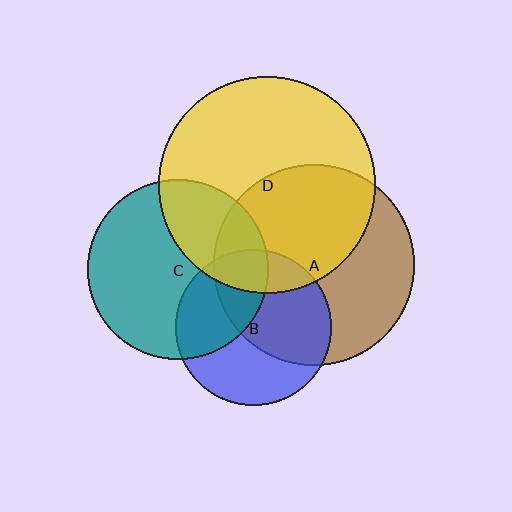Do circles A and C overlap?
Yes.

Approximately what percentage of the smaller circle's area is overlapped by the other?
Approximately 20%.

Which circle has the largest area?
Circle D (yellow).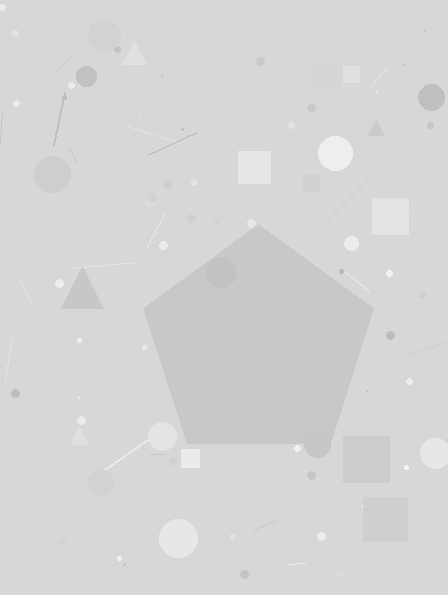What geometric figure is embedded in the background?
A pentagon is embedded in the background.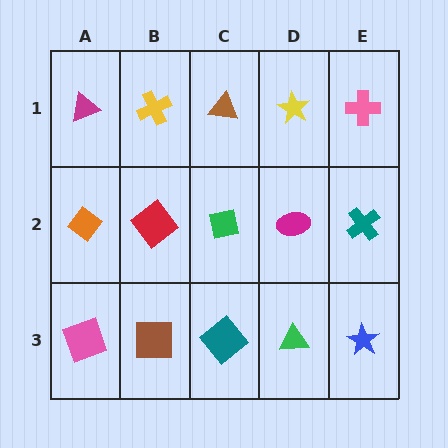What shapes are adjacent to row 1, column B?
A red diamond (row 2, column B), a magenta triangle (row 1, column A), a brown triangle (row 1, column C).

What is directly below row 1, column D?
A magenta ellipse.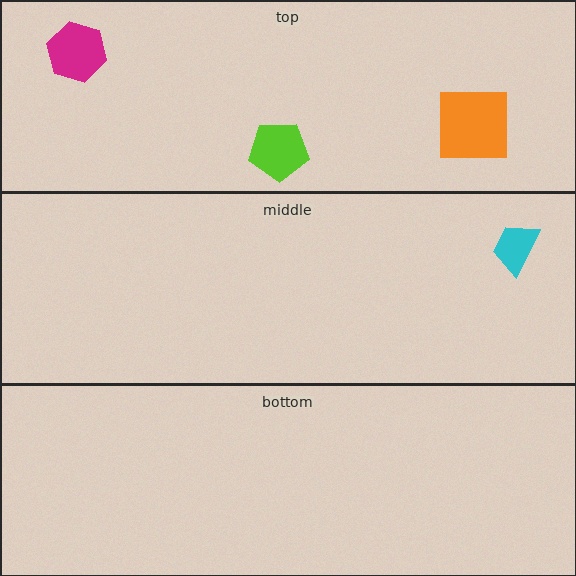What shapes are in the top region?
The lime pentagon, the orange square, the magenta hexagon.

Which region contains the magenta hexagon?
The top region.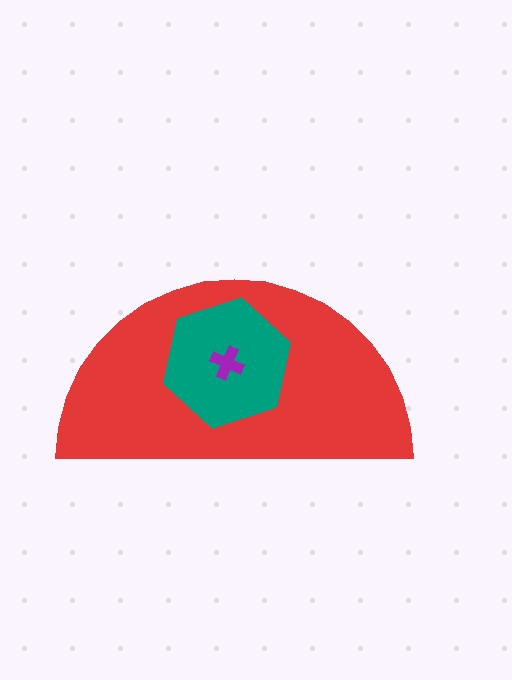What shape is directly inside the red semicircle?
The teal hexagon.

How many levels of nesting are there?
3.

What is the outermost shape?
The red semicircle.